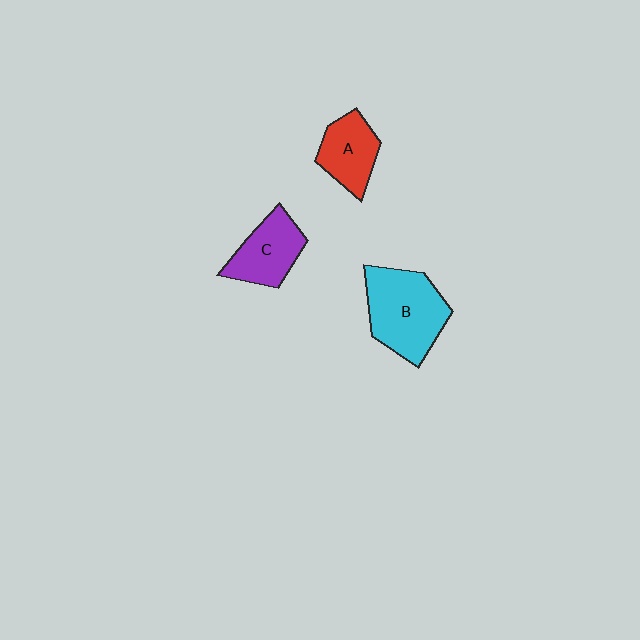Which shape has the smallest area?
Shape A (red).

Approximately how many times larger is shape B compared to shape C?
Approximately 1.5 times.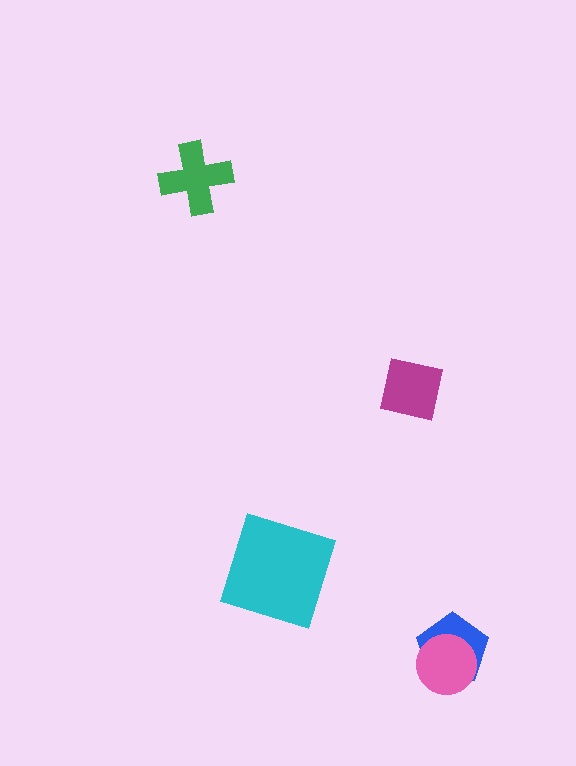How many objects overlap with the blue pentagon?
1 object overlaps with the blue pentagon.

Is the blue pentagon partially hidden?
Yes, it is partially covered by another shape.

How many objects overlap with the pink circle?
1 object overlaps with the pink circle.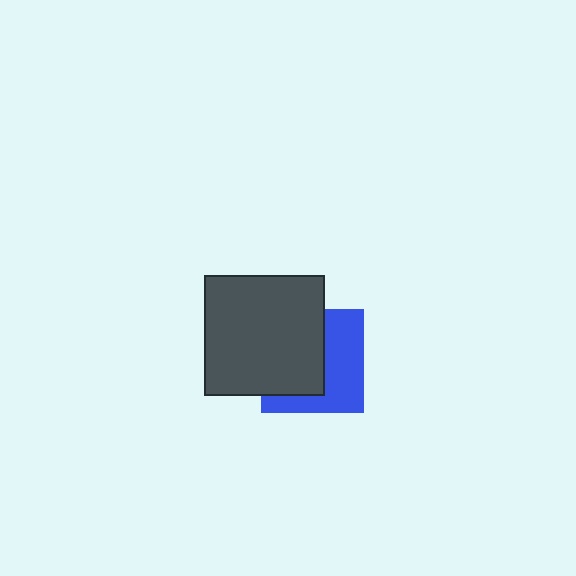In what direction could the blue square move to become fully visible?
The blue square could move right. That would shift it out from behind the dark gray square entirely.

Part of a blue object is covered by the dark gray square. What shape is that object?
It is a square.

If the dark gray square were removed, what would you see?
You would see the complete blue square.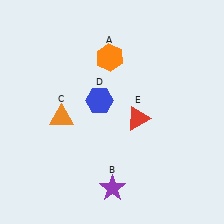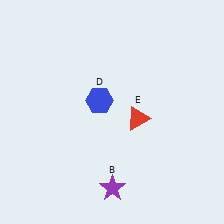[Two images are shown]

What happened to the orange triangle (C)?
The orange triangle (C) was removed in Image 2. It was in the bottom-left area of Image 1.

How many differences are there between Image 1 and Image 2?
There are 2 differences between the two images.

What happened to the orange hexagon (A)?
The orange hexagon (A) was removed in Image 2. It was in the top-left area of Image 1.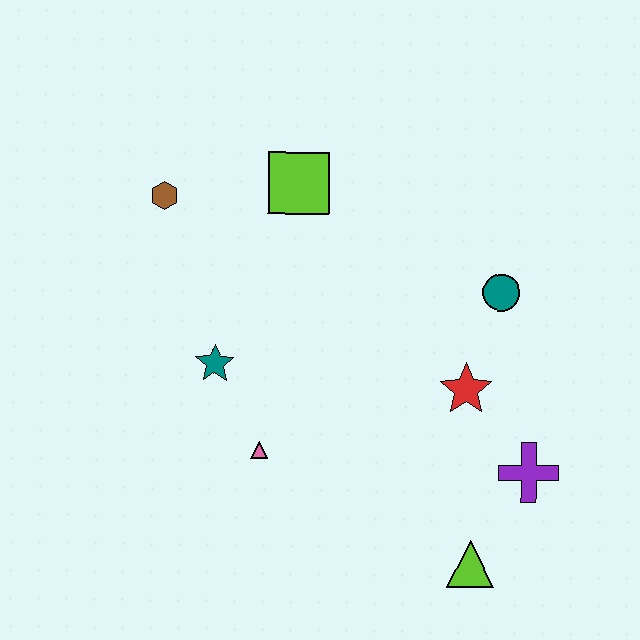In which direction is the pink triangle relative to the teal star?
The pink triangle is below the teal star.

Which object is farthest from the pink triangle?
The teal circle is farthest from the pink triangle.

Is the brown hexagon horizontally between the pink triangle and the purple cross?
No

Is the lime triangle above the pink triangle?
No